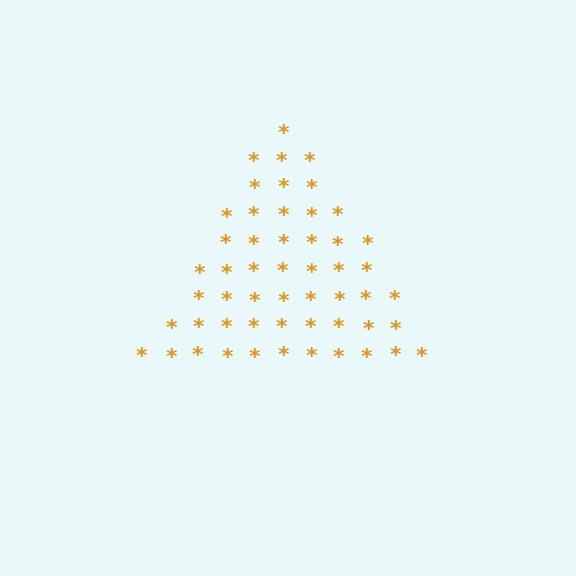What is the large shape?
The large shape is a triangle.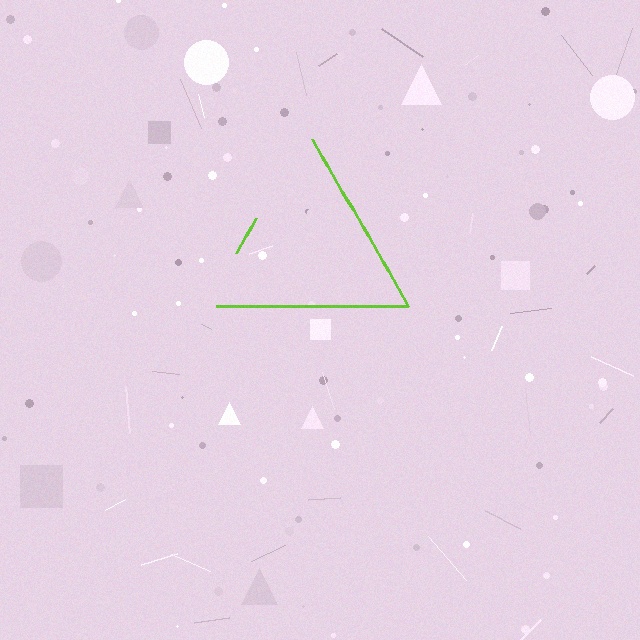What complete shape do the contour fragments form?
The contour fragments form a triangle.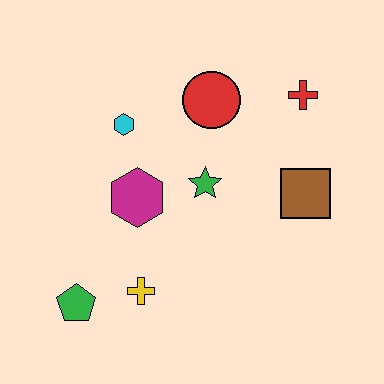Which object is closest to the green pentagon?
The yellow cross is closest to the green pentagon.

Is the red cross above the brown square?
Yes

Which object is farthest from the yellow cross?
The red cross is farthest from the yellow cross.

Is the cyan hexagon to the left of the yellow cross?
Yes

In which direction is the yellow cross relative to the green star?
The yellow cross is below the green star.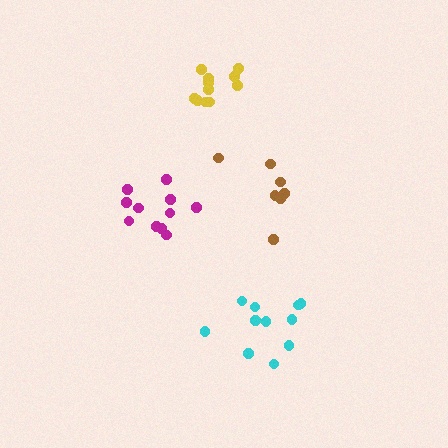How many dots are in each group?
Group 1: 11 dots, Group 2: 11 dots, Group 3: 11 dots, Group 4: 7 dots (40 total).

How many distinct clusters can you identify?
There are 4 distinct clusters.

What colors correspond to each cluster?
The clusters are colored: magenta, cyan, yellow, brown.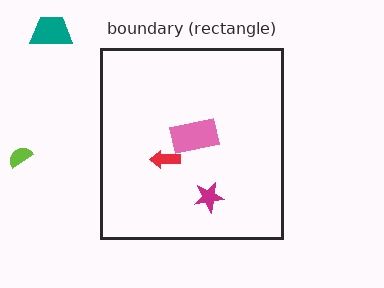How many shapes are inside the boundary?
3 inside, 2 outside.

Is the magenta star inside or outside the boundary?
Inside.